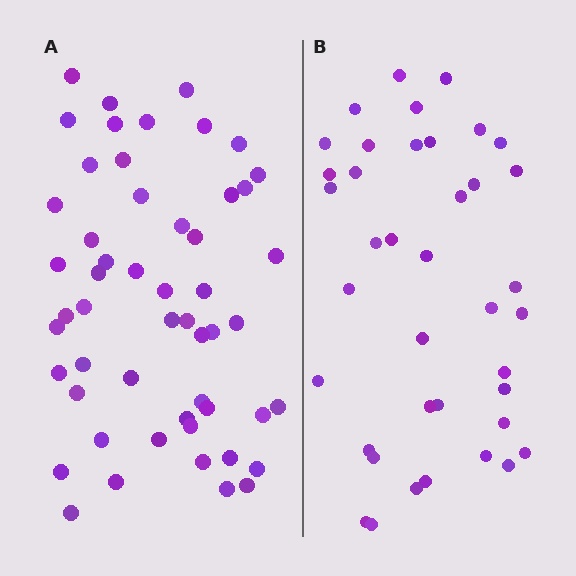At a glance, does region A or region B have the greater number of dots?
Region A (the left region) has more dots.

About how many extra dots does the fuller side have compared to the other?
Region A has approximately 15 more dots than region B.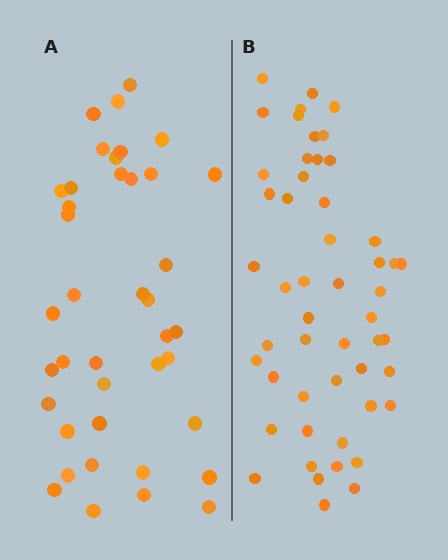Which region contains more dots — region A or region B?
Region B (the right region) has more dots.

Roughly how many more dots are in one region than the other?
Region B has roughly 12 or so more dots than region A.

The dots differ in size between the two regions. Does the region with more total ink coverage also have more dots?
No. Region A has more total ink coverage because its dots are larger, but region B actually contains more individual dots. Total area can be misleading — the number of items is what matters here.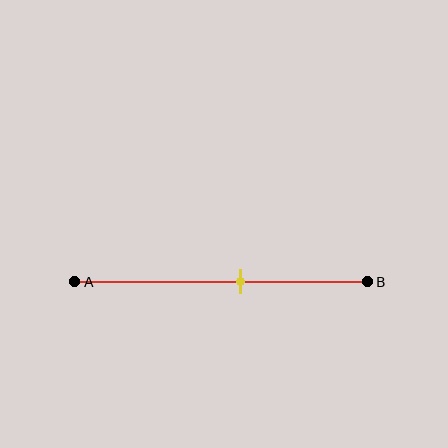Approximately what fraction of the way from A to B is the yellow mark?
The yellow mark is approximately 55% of the way from A to B.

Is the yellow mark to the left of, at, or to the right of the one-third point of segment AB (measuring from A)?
The yellow mark is to the right of the one-third point of segment AB.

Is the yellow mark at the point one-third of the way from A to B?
No, the mark is at about 55% from A, not at the 33% one-third point.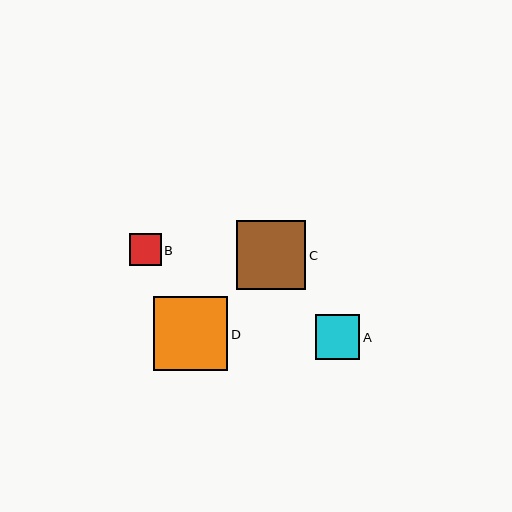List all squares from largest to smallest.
From largest to smallest: D, C, A, B.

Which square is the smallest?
Square B is the smallest with a size of approximately 32 pixels.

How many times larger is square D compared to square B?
Square D is approximately 2.3 times the size of square B.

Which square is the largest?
Square D is the largest with a size of approximately 74 pixels.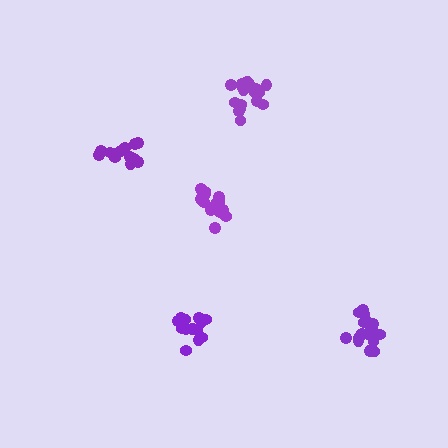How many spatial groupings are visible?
There are 5 spatial groupings.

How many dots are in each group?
Group 1: 14 dots, Group 2: 18 dots, Group 3: 14 dots, Group 4: 19 dots, Group 5: 13 dots (78 total).